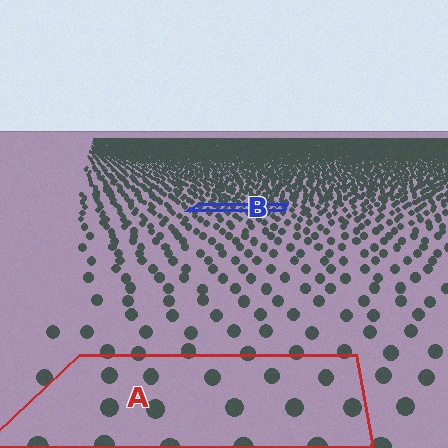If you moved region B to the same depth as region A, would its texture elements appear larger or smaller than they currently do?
They would appear larger. At a closer depth, the same texture elements are projected at a bigger on-screen size.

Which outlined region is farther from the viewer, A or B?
Region B is farther from the viewer — the texture elements inside it appear smaller and more densely packed.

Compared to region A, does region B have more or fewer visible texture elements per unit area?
Region B has more texture elements per unit area — they are packed more densely because it is farther away.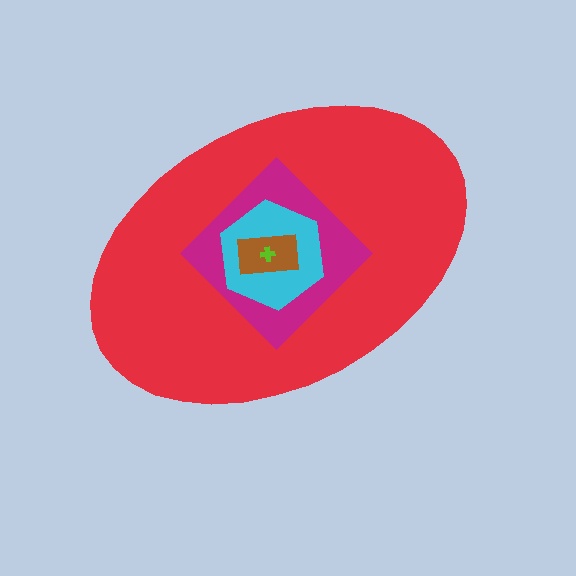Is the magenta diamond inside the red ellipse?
Yes.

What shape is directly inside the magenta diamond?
The cyan hexagon.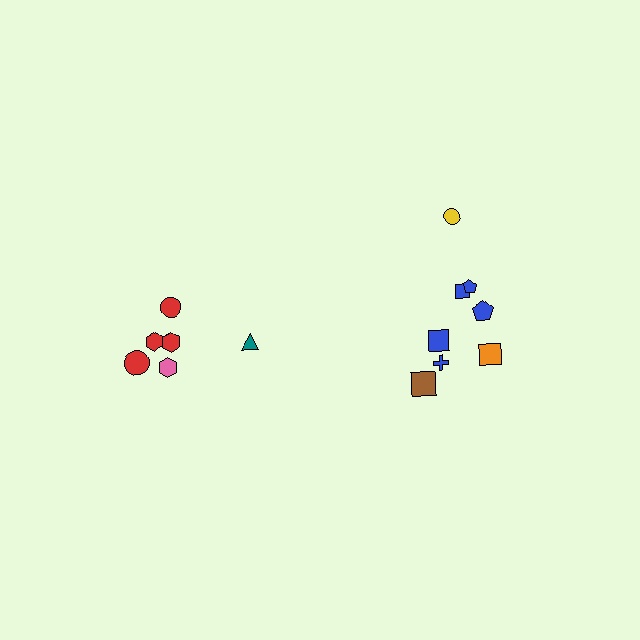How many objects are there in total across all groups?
There are 14 objects.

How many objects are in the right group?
There are 8 objects.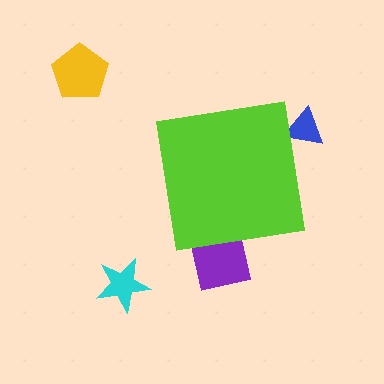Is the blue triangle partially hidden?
Yes, the blue triangle is partially hidden behind the lime square.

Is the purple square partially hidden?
Yes, the purple square is partially hidden behind the lime square.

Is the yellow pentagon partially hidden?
No, the yellow pentagon is fully visible.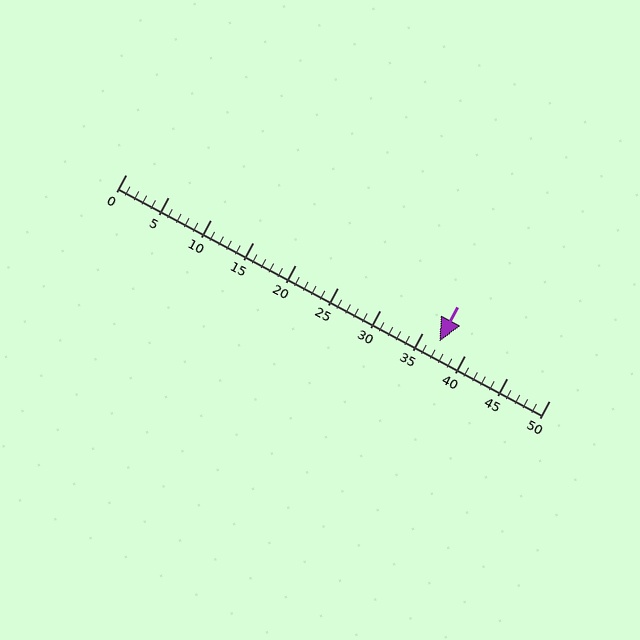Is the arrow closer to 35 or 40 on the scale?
The arrow is closer to 35.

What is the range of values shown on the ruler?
The ruler shows values from 0 to 50.